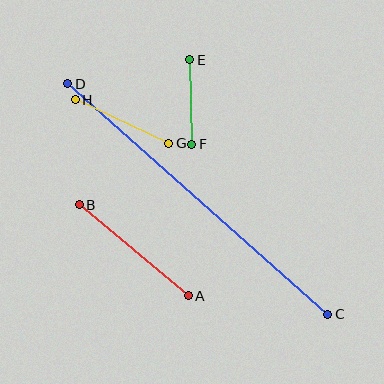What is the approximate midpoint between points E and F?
The midpoint is at approximately (191, 102) pixels.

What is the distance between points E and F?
The distance is approximately 84 pixels.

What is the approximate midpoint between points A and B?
The midpoint is at approximately (134, 250) pixels.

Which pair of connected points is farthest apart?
Points C and D are farthest apart.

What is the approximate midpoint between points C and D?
The midpoint is at approximately (198, 199) pixels.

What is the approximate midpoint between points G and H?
The midpoint is at approximately (122, 121) pixels.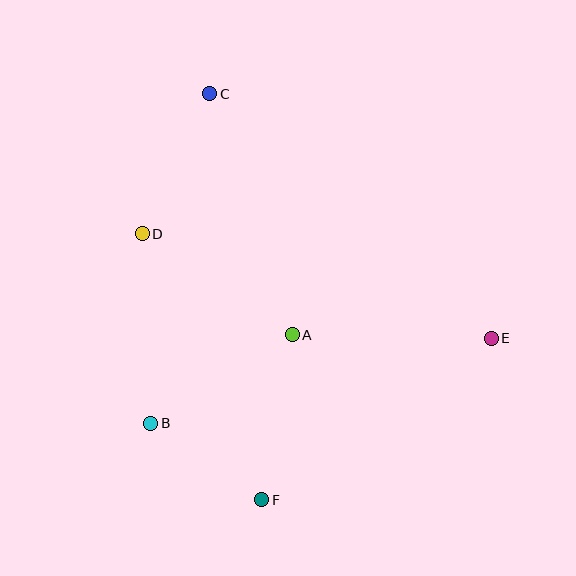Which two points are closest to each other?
Points B and F are closest to each other.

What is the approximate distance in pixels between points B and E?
The distance between B and E is approximately 351 pixels.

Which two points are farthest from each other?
Points C and F are farthest from each other.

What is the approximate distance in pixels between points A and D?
The distance between A and D is approximately 181 pixels.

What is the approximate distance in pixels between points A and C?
The distance between A and C is approximately 255 pixels.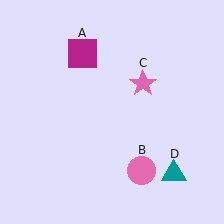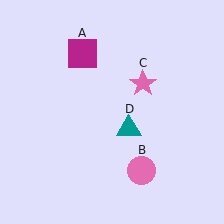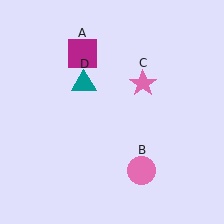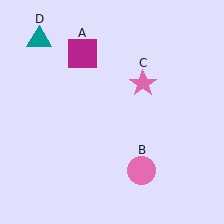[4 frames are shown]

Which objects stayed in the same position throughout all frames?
Magenta square (object A) and pink circle (object B) and pink star (object C) remained stationary.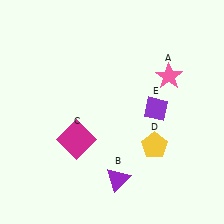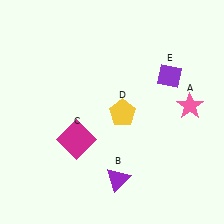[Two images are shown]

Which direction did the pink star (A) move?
The pink star (A) moved down.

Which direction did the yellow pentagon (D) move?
The yellow pentagon (D) moved up.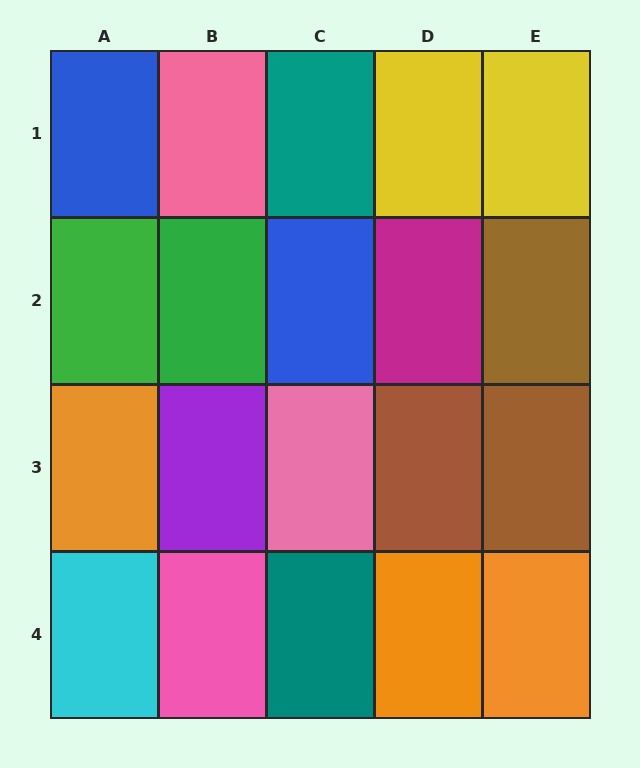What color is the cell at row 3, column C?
Pink.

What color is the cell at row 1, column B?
Pink.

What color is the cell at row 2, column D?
Magenta.